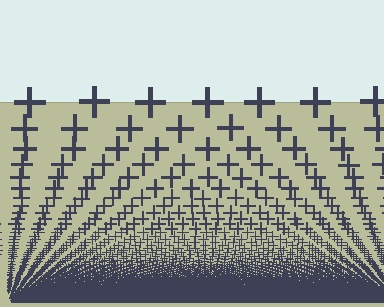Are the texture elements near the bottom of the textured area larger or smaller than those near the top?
Smaller. The gradient is inverted — elements near the bottom are smaller and denser.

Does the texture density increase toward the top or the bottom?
Density increases toward the bottom.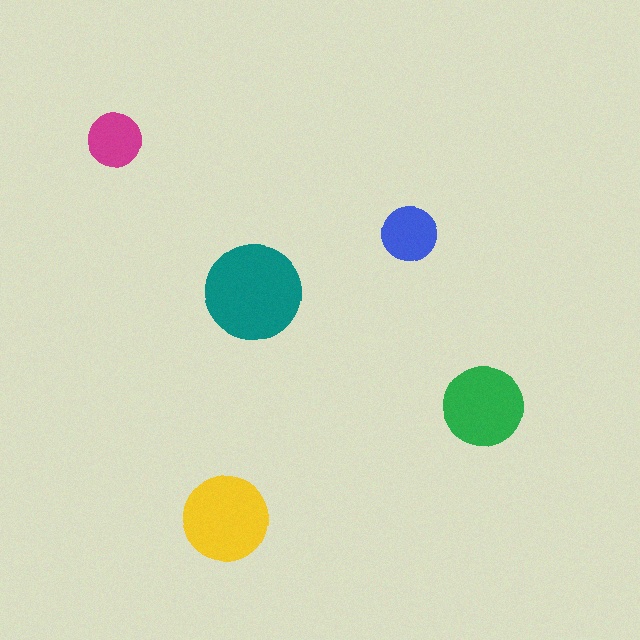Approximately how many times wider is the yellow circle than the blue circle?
About 1.5 times wider.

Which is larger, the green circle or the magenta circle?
The green one.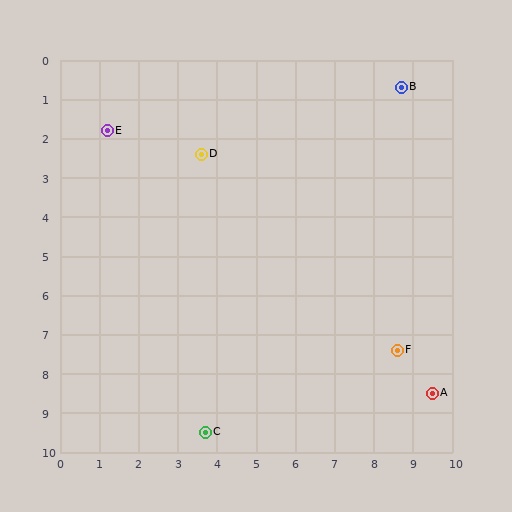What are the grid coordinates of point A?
Point A is at approximately (9.5, 8.5).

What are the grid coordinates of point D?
Point D is at approximately (3.6, 2.4).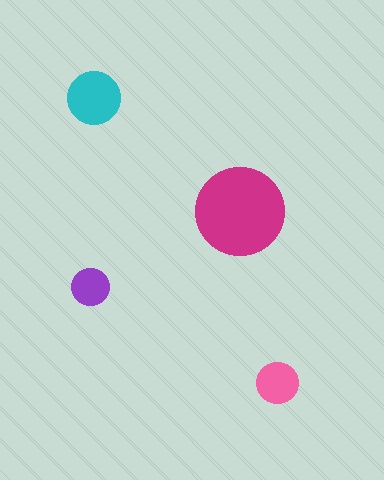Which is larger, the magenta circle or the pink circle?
The magenta one.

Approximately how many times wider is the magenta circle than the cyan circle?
About 1.5 times wider.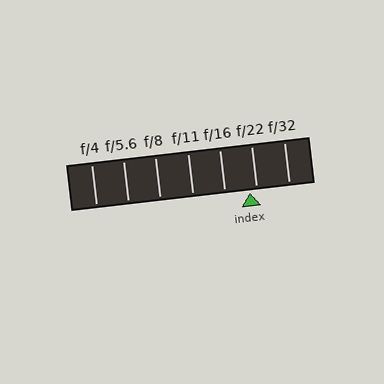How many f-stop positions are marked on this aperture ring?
There are 7 f-stop positions marked.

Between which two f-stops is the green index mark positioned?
The index mark is between f/16 and f/22.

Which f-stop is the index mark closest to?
The index mark is closest to f/22.